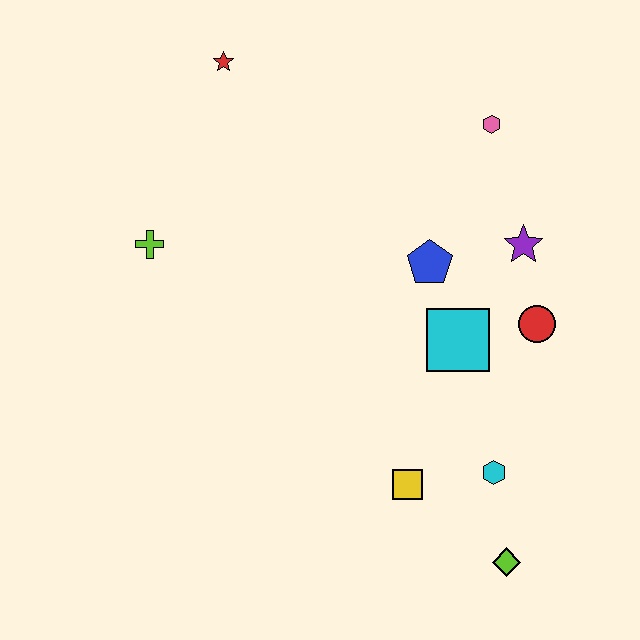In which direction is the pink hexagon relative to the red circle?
The pink hexagon is above the red circle.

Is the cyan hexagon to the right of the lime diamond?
No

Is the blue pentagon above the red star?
No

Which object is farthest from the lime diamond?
The red star is farthest from the lime diamond.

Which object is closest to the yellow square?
The cyan hexagon is closest to the yellow square.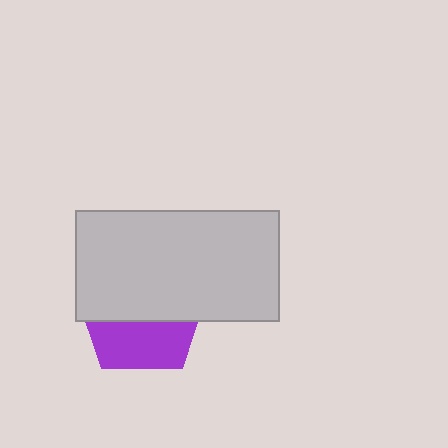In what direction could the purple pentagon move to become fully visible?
The purple pentagon could move down. That would shift it out from behind the light gray rectangle entirely.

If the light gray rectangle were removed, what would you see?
You would see the complete purple pentagon.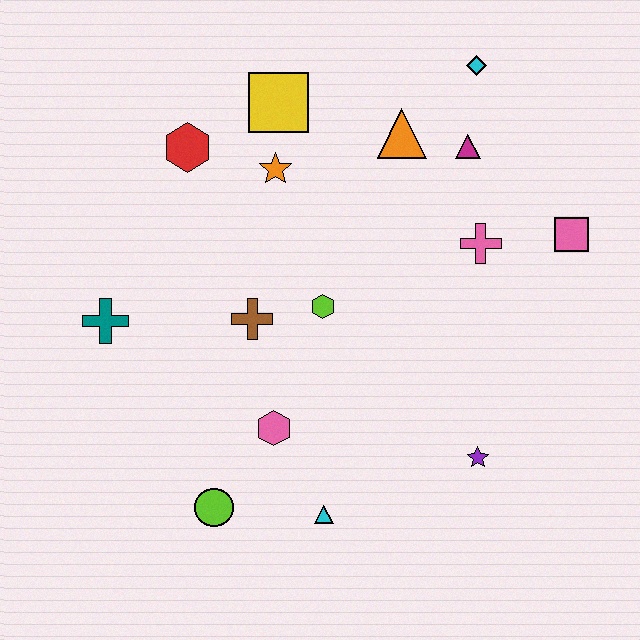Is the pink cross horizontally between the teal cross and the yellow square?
No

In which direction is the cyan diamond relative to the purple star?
The cyan diamond is above the purple star.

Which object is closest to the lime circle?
The pink hexagon is closest to the lime circle.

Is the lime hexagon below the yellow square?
Yes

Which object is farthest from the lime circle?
The cyan diamond is farthest from the lime circle.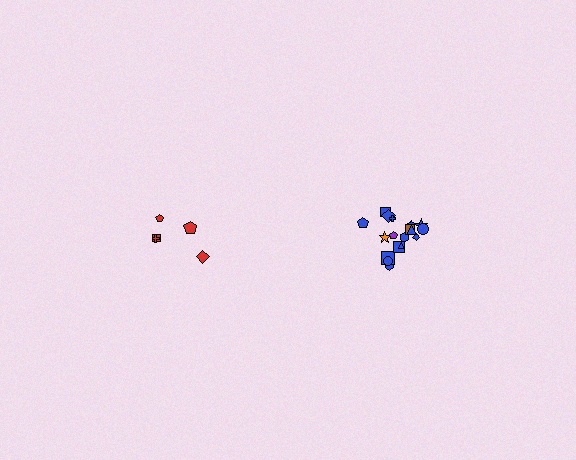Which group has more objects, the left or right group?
The right group.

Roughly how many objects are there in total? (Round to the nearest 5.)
Roughly 25 objects in total.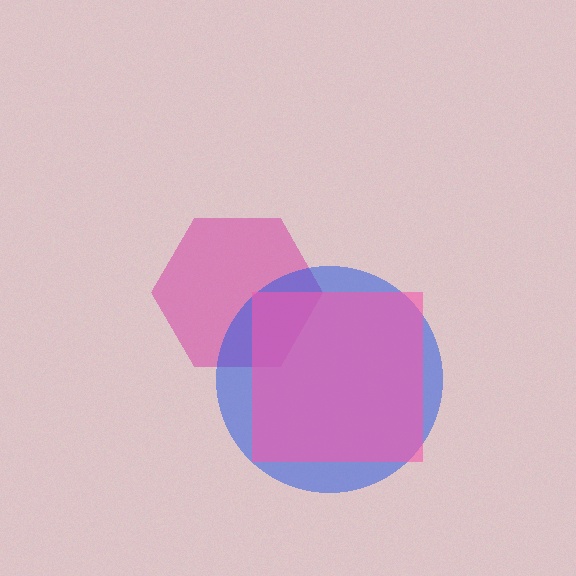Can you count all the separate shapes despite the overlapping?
Yes, there are 3 separate shapes.